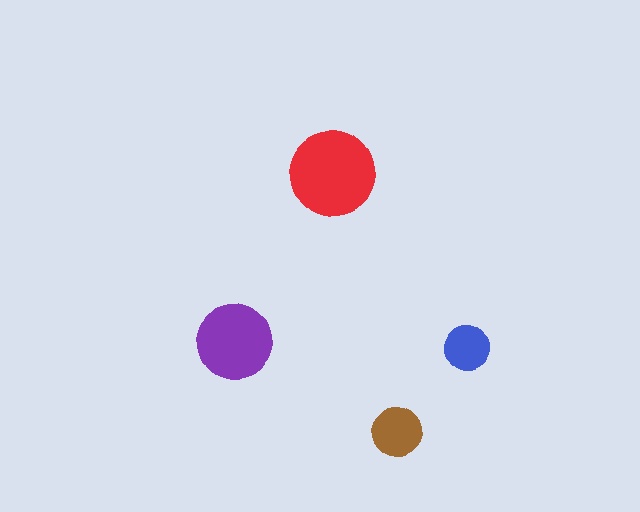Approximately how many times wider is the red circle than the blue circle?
About 2 times wider.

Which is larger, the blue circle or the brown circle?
The brown one.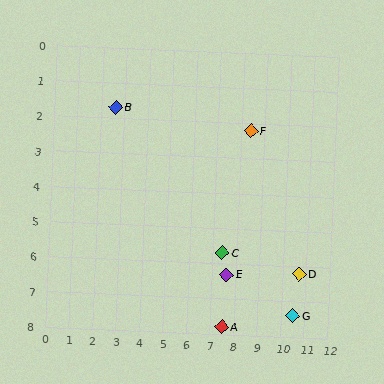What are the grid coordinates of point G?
Point G is at approximately (10.5, 7.4).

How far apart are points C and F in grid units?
Points C and F are about 3.6 grid units apart.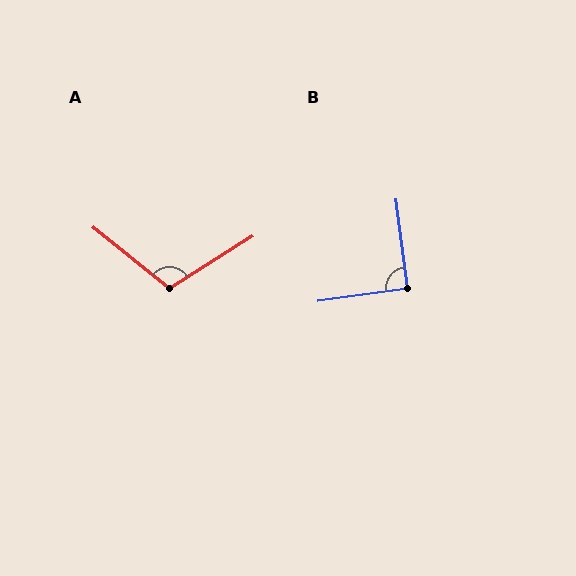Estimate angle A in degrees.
Approximately 109 degrees.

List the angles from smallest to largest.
B (90°), A (109°).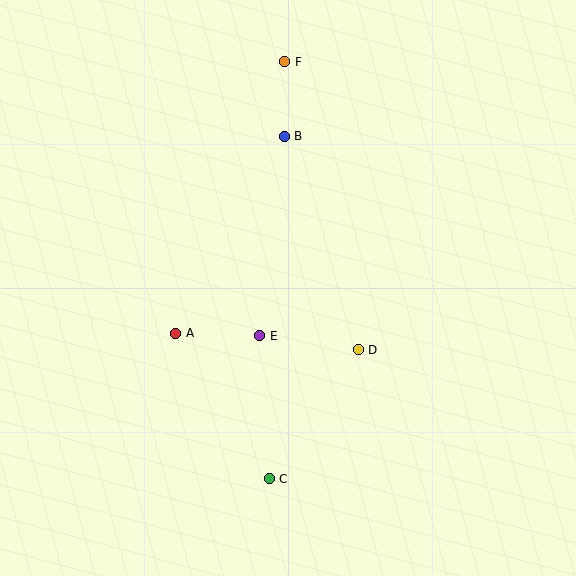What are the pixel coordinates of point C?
Point C is at (269, 479).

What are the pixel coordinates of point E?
Point E is at (260, 336).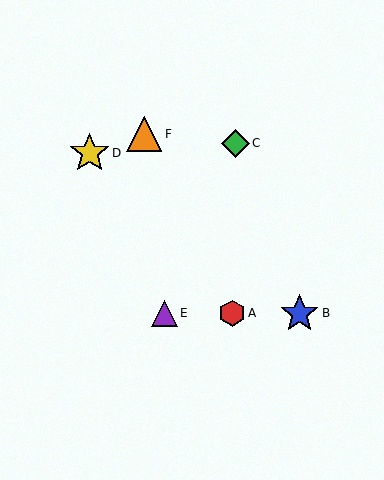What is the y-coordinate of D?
Object D is at y≈153.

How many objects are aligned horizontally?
3 objects (A, B, E) are aligned horizontally.